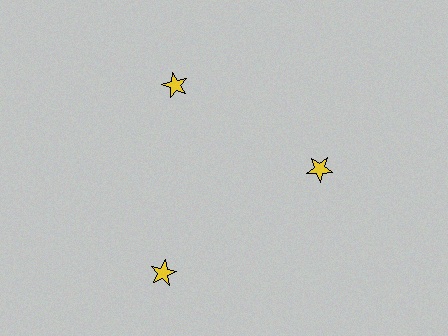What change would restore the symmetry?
The symmetry would be restored by moving it inward, back onto the ring so that all 3 stars sit at equal angles and equal distance from the center.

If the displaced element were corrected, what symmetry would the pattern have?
It would have 3-fold rotational symmetry — the pattern would map onto itself every 120 degrees.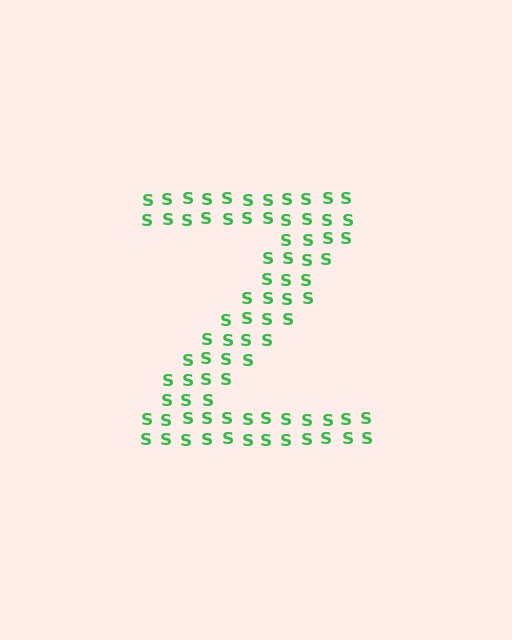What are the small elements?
The small elements are letter S's.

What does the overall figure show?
The overall figure shows the letter Z.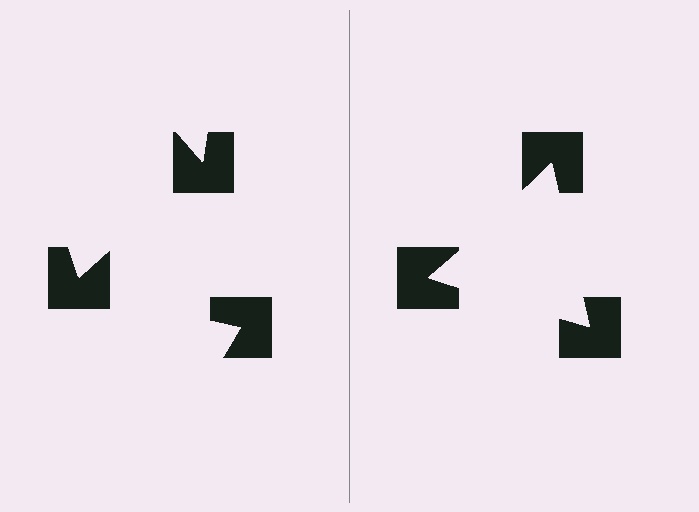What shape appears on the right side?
An illusory triangle.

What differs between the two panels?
The notched squares are positioned identically on both sides; only the wedge orientations differ. On the right they align to a triangle; on the left they are misaligned.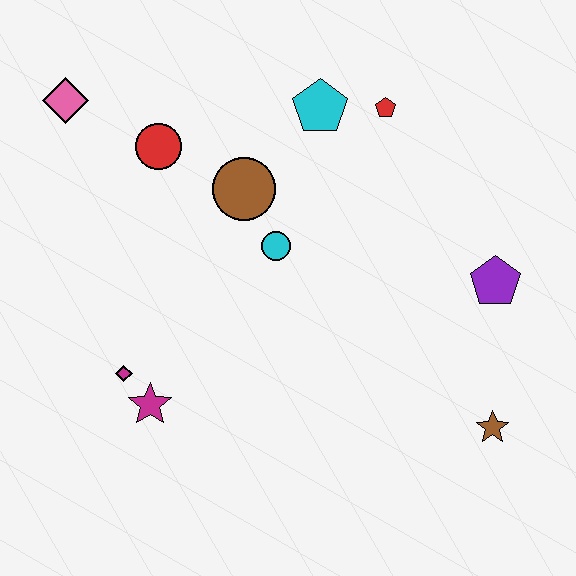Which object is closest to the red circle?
The brown circle is closest to the red circle.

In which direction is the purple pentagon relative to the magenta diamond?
The purple pentagon is to the right of the magenta diamond.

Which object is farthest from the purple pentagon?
The pink diamond is farthest from the purple pentagon.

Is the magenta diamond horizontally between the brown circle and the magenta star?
No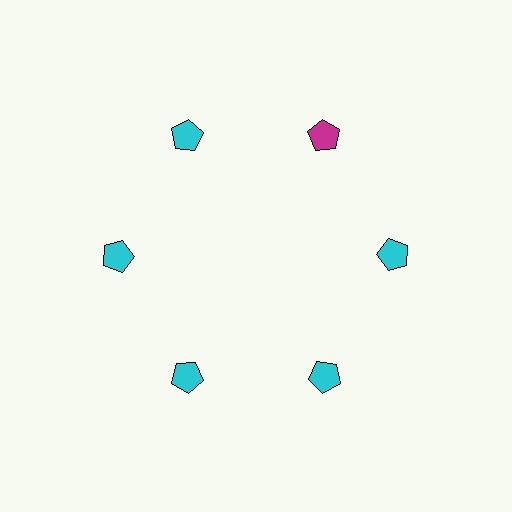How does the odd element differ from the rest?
It has a different color: magenta instead of cyan.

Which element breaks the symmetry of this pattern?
The magenta pentagon at roughly the 1 o'clock position breaks the symmetry. All other shapes are cyan pentagons.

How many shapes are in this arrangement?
There are 6 shapes arranged in a ring pattern.